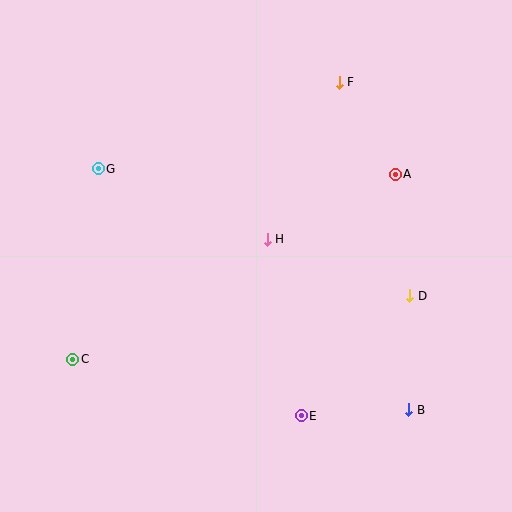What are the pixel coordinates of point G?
Point G is at (98, 169).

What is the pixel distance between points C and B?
The distance between C and B is 340 pixels.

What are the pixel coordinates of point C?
Point C is at (73, 359).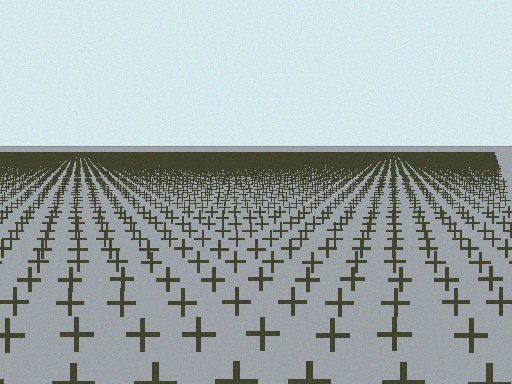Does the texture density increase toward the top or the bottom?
Density increases toward the top.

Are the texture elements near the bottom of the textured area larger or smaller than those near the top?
Larger. Near the bottom, elements are closer to the viewer and appear at a bigger on-screen size.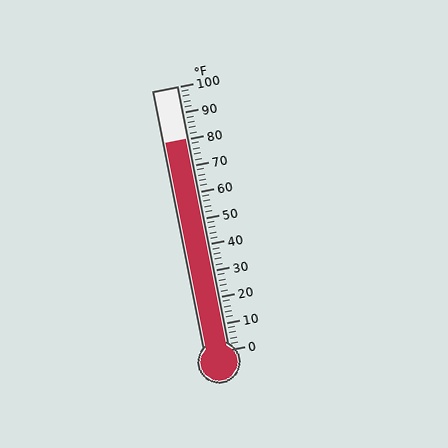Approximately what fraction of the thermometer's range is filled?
The thermometer is filled to approximately 80% of its range.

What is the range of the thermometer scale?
The thermometer scale ranges from 0°F to 100°F.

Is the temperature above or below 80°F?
The temperature is at 80°F.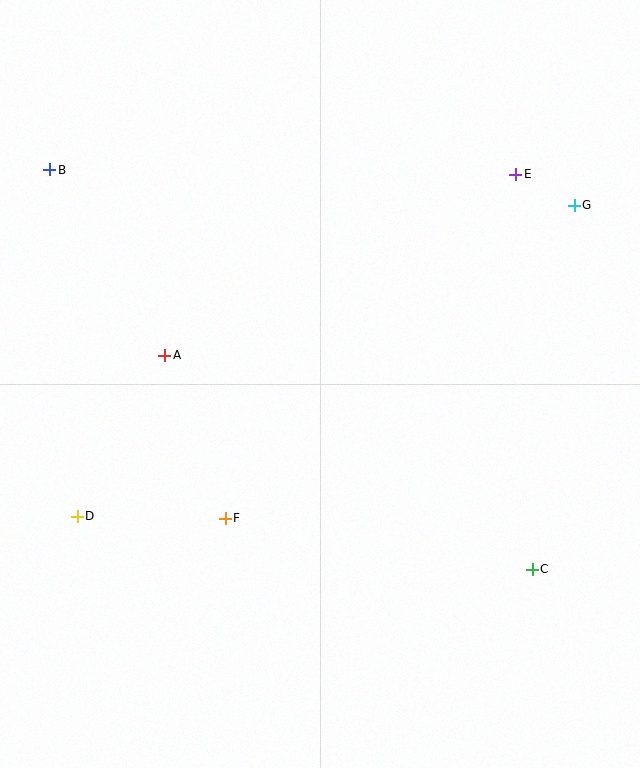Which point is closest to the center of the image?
Point A at (165, 355) is closest to the center.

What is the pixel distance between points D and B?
The distance between D and B is 348 pixels.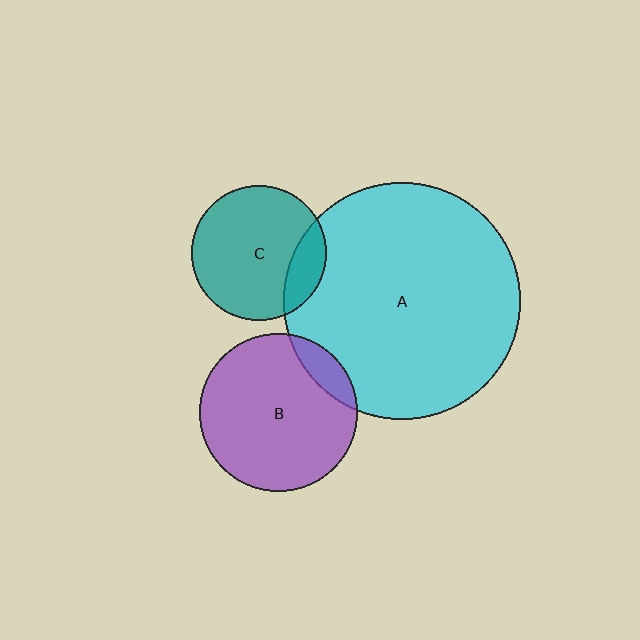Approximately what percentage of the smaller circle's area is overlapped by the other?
Approximately 10%.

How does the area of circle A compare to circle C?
Approximately 3.1 times.